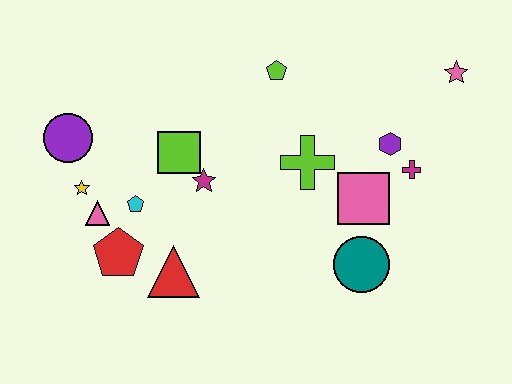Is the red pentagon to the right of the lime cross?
No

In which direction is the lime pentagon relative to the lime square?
The lime pentagon is to the right of the lime square.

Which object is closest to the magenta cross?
The purple hexagon is closest to the magenta cross.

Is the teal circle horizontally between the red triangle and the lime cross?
No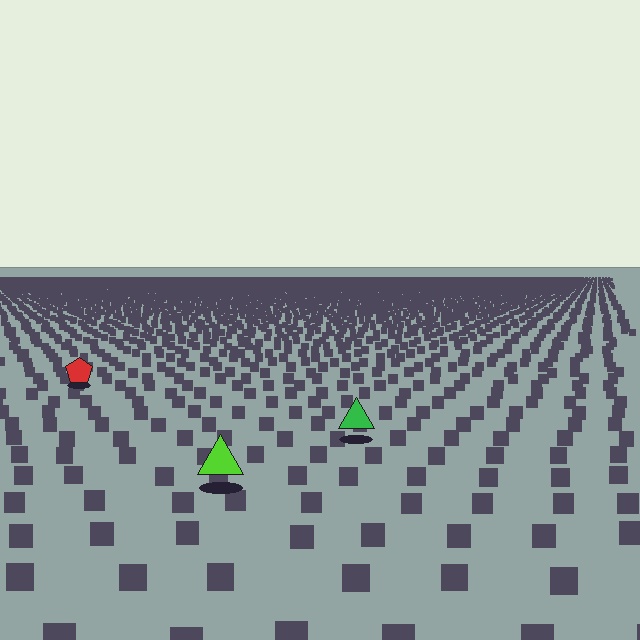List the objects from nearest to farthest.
From nearest to farthest: the lime triangle, the green triangle, the red pentagon.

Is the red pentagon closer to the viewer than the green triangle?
No. The green triangle is closer — you can tell from the texture gradient: the ground texture is coarser near it.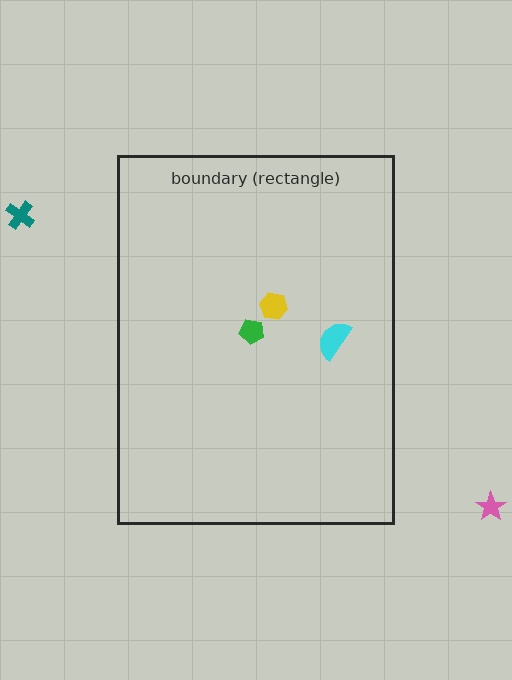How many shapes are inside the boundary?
3 inside, 2 outside.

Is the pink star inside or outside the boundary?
Outside.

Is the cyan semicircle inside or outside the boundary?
Inside.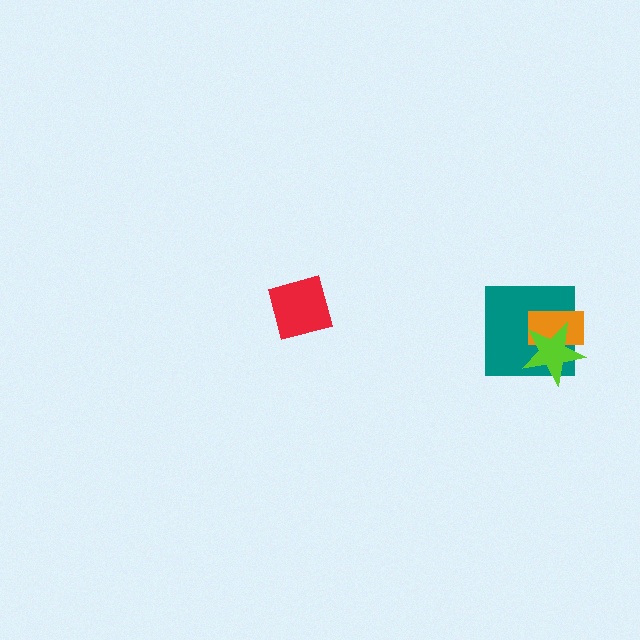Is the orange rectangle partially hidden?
Yes, it is partially covered by another shape.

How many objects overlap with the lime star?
2 objects overlap with the lime star.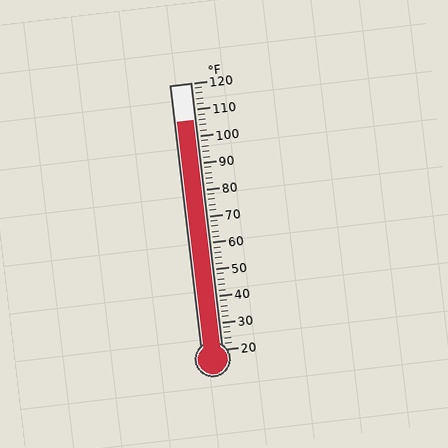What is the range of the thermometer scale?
The thermometer scale ranges from 20°F to 120°F.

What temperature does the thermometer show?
The thermometer shows approximately 106°F.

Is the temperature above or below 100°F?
The temperature is above 100°F.